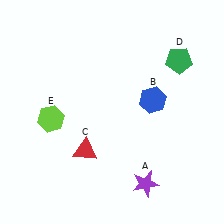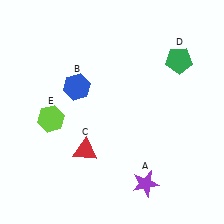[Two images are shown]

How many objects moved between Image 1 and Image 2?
1 object moved between the two images.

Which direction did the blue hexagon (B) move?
The blue hexagon (B) moved left.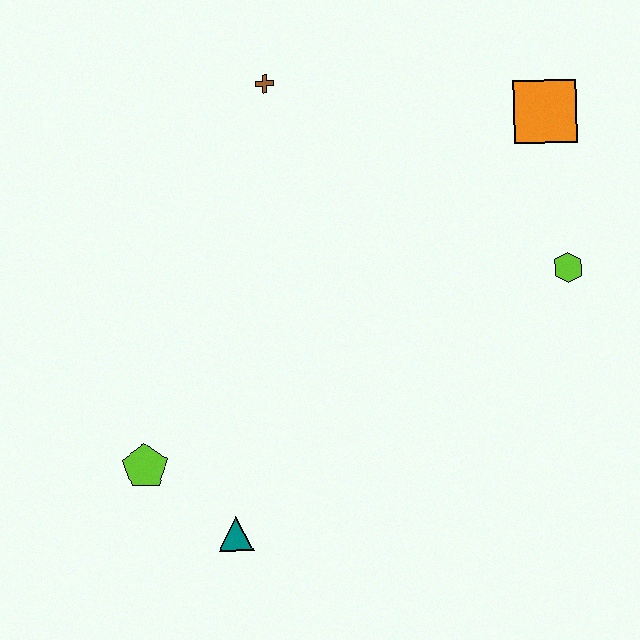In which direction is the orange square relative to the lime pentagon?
The orange square is to the right of the lime pentagon.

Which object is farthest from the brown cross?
The teal triangle is farthest from the brown cross.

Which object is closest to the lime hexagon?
The orange square is closest to the lime hexagon.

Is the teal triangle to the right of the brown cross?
No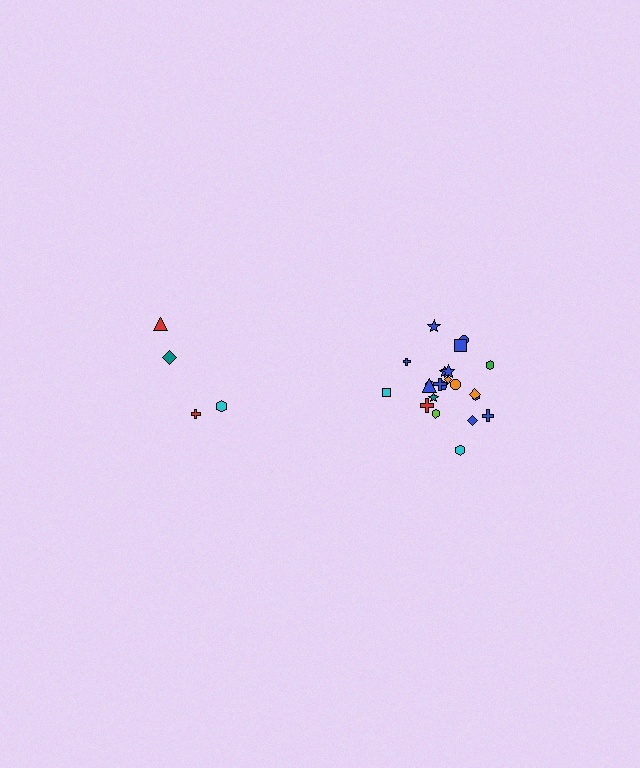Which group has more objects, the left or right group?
The right group.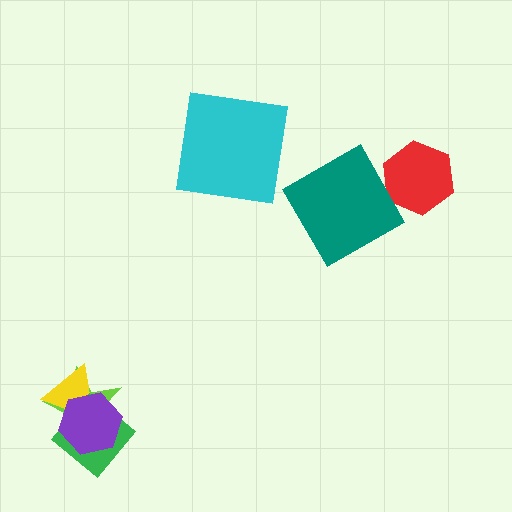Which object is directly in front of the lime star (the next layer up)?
The yellow triangle is directly in front of the lime star.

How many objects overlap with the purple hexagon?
3 objects overlap with the purple hexagon.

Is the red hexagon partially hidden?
No, no other shape covers it.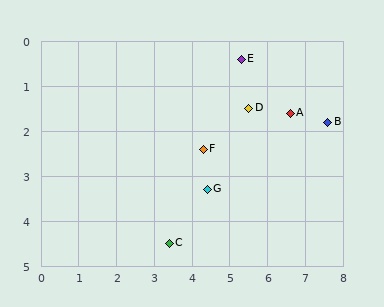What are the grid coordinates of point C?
Point C is at approximately (3.4, 4.5).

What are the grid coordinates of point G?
Point G is at approximately (4.4, 3.3).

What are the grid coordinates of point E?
Point E is at approximately (5.3, 0.4).